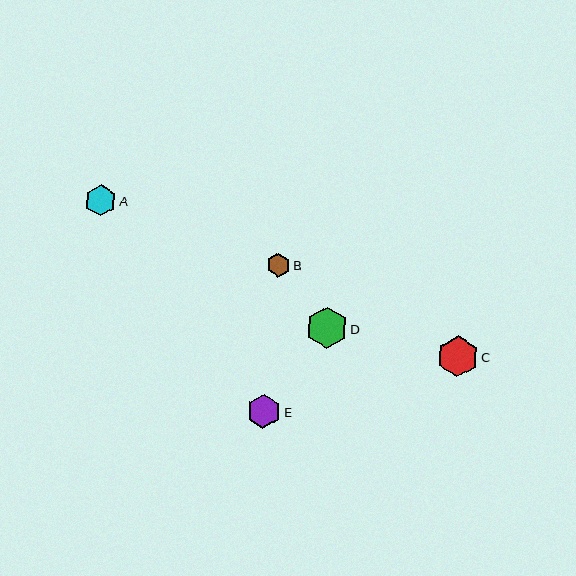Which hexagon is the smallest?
Hexagon B is the smallest with a size of approximately 23 pixels.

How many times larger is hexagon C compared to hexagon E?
Hexagon C is approximately 1.2 times the size of hexagon E.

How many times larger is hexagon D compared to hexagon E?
Hexagon D is approximately 1.2 times the size of hexagon E.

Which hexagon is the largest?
Hexagon D is the largest with a size of approximately 42 pixels.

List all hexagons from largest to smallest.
From largest to smallest: D, C, E, A, B.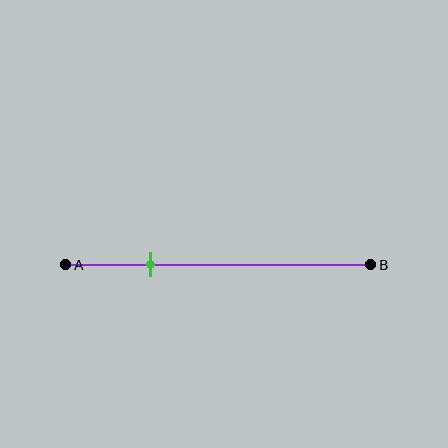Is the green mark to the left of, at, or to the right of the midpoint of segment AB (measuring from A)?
The green mark is to the left of the midpoint of segment AB.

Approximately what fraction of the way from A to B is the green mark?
The green mark is approximately 30% of the way from A to B.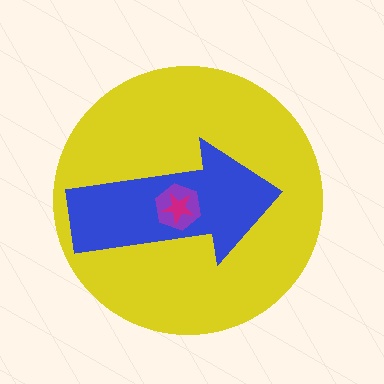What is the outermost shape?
The yellow circle.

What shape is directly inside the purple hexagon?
The magenta star.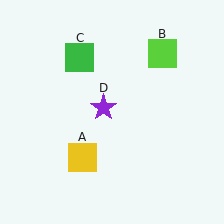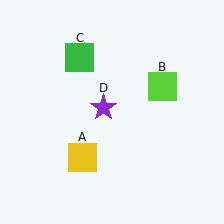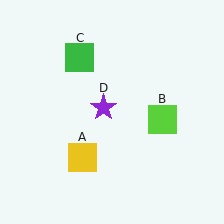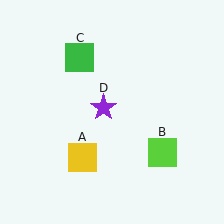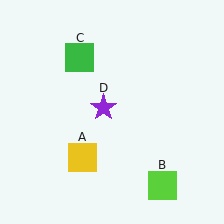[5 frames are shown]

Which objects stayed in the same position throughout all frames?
Yellow square (object A) and green square (object C) and purple star (object D) remained stationary.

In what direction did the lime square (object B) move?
The lime square (object B) moved down.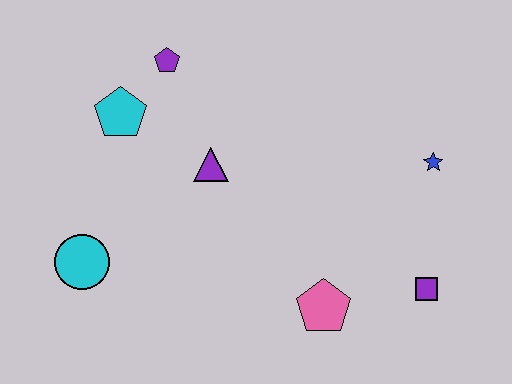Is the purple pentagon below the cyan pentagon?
No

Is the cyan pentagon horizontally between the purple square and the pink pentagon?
No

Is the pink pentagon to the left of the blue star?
Yes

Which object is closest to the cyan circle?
The cyan pentagon is closest to the cyan circle.